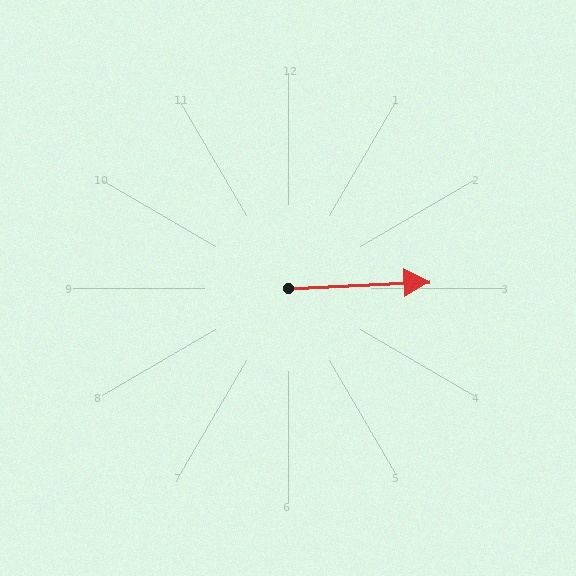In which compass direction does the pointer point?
East.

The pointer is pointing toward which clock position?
Roughly 3 o'clock.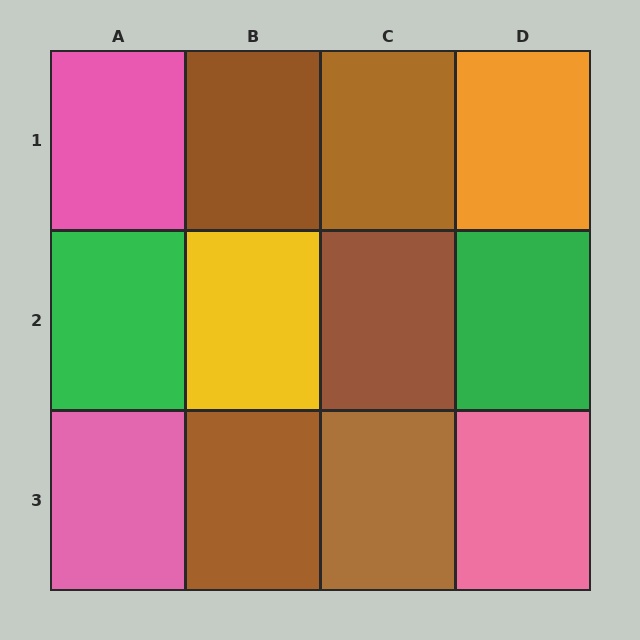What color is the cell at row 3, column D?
Pink.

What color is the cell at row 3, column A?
Pink.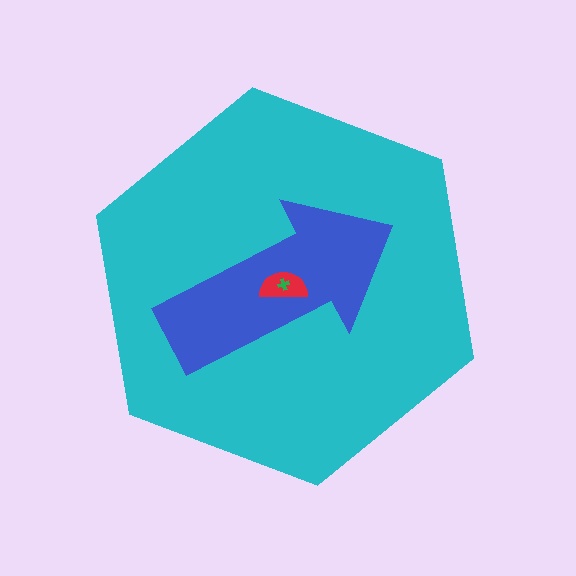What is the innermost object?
The green cross.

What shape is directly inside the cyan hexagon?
The blue arrow.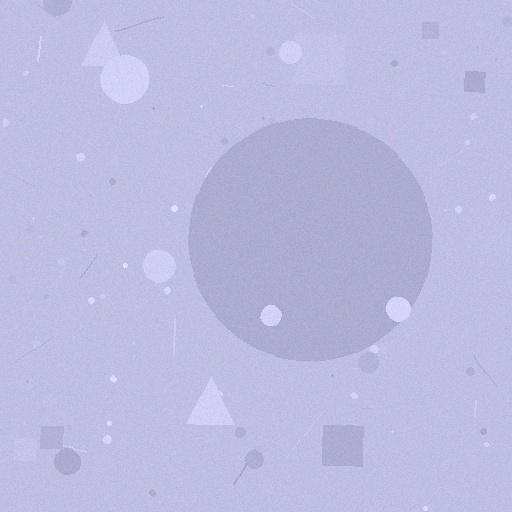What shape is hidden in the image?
A circle is hidden in the image.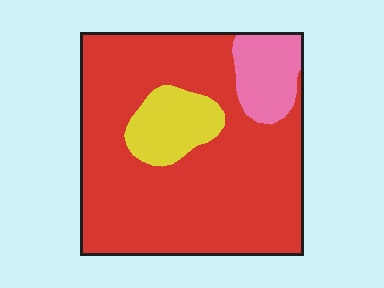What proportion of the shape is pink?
Pink covers around 10% of the shape.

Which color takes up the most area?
Red, at roughly 80%.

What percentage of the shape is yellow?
Yellow covers around 10% of the shape.